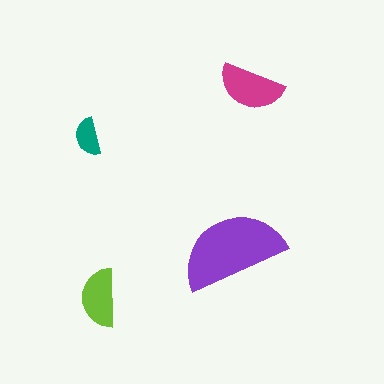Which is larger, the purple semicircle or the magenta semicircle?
The purple one.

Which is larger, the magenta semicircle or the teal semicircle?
The magenta one.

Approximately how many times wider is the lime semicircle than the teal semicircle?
About 1.5 times wider.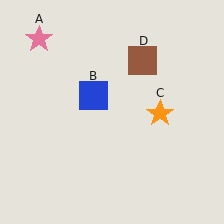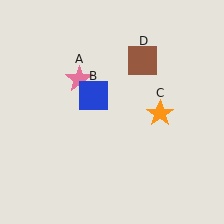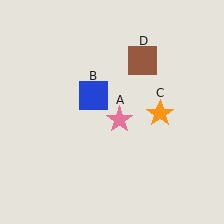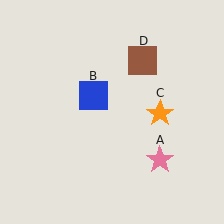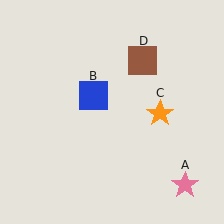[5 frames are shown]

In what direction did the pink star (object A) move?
The pink star (object A) moved down and to the right.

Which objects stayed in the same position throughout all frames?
Blue square (object B) and orange star (object C) and brown square (object D) remained stationary.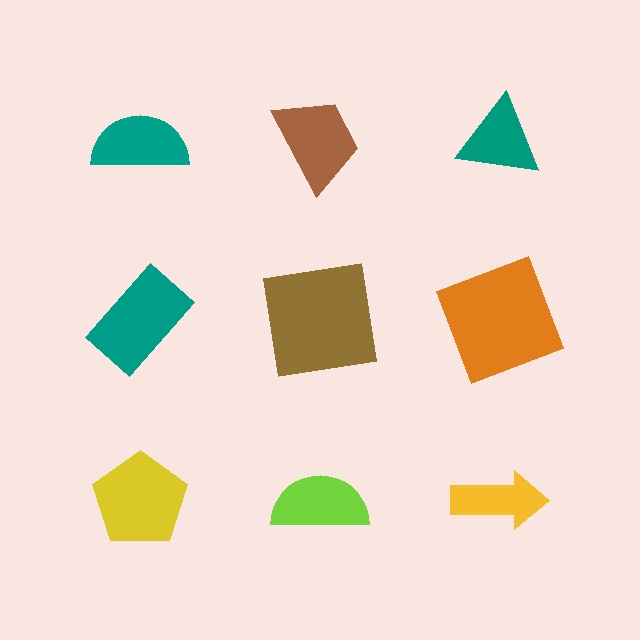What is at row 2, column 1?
A teal rectangle.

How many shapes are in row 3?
3 shapes.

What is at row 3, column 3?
A yellow arrow.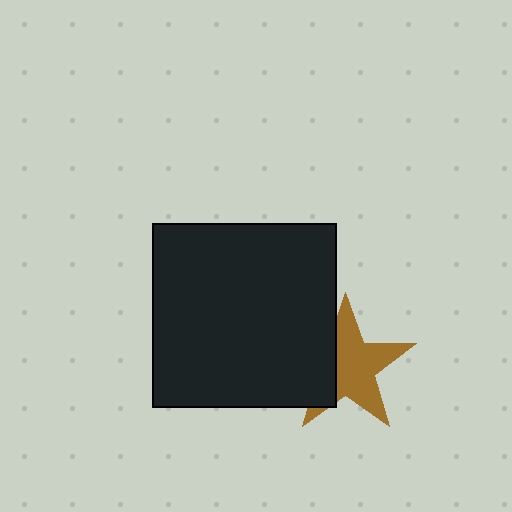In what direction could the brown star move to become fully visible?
The brown star could move right. That would shift it out from behind the black square entirely.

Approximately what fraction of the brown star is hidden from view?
Roughly 34% of the brown star is hidden behind the black square.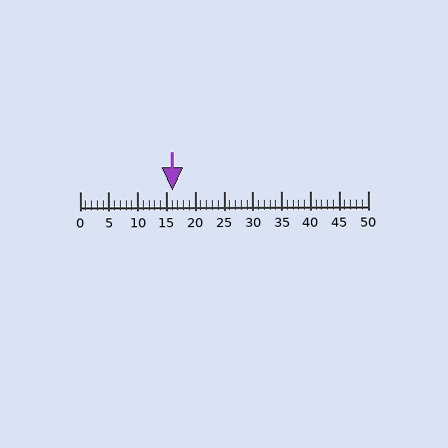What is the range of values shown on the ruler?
The ruler shows values from 0 to 50.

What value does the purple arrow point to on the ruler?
The purple arrow points to approximately 16.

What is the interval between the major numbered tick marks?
The major tick marks are spaced 5 units apart.